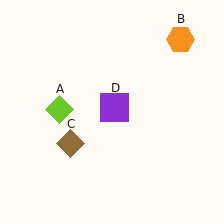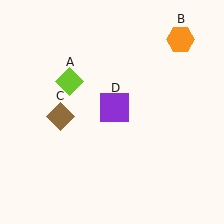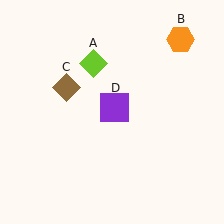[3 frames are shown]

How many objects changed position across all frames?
2 objects changed position: lime diamond (object A), brown diamond (object C).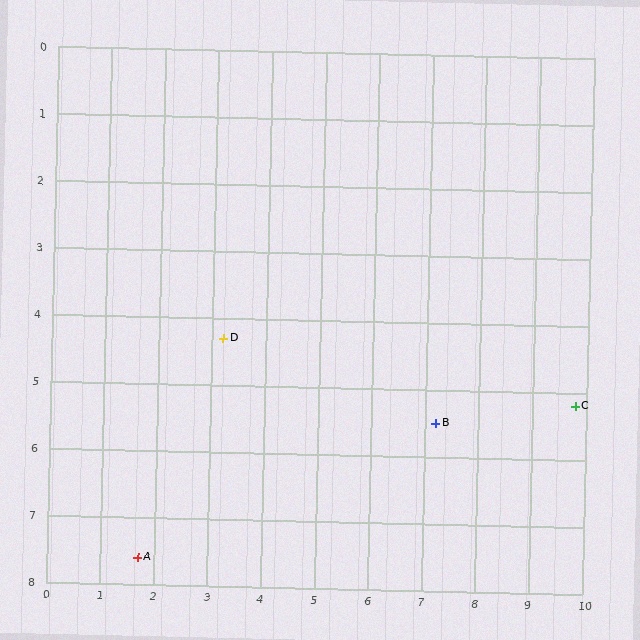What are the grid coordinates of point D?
Point D is at approximately (3.2, 4.3).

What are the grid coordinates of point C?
Point C is at approximately (9.8, 5.2).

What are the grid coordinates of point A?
Point A is at approximately (1.7, 7.6).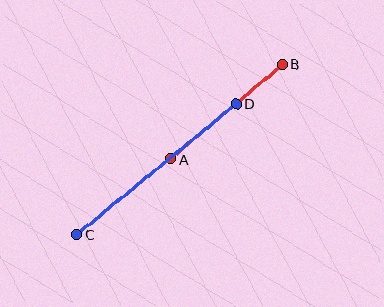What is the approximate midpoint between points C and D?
The midpoint is at approximately (156, 169) pixels.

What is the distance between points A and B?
The distance is approximately 146 pixels.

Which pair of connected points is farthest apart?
Points C and D are farthest apart.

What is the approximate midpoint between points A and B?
The midpoint is at approximately (227, 112) pixels.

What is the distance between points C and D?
The distance is approximately 206 pixels.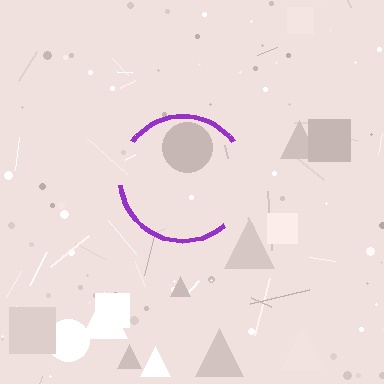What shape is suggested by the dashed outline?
The dashed outline suggests a circle.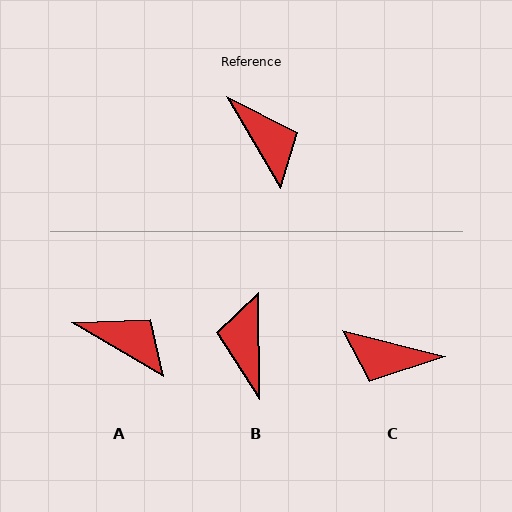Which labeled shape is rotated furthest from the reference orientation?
B, about 150 degrees away.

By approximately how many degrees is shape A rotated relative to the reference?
Approximately 29 degrees counter-clockwise.